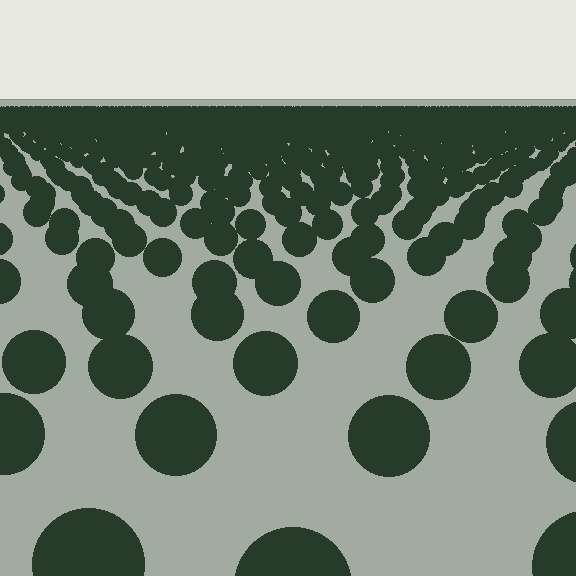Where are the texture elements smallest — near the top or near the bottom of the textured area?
Near the top.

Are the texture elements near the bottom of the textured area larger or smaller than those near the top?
Larger. Near the bottom, elements are closer to the viewer and appear at a bigger on-screen size.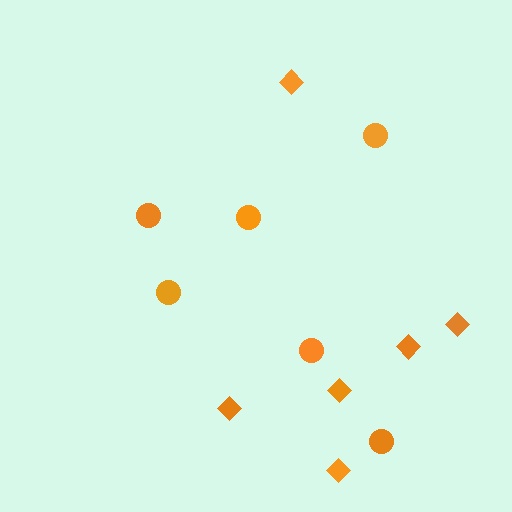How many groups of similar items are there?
There are 2 groups: one group of circles (6) and one group of diamonds (6).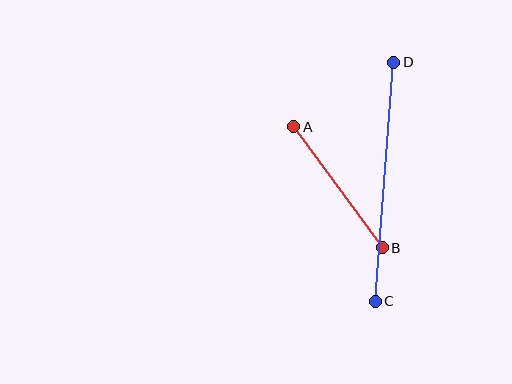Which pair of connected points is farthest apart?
Points C and D are farthest apart.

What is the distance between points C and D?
The distance is approximately 240 pixels.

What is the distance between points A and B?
The distance is approximately 150 pixels.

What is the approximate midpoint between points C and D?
The midpoint is at approximately (384, 182) pixels.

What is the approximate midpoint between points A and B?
The midpoint is at approximately (338, 187) pixels.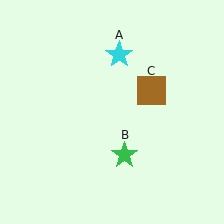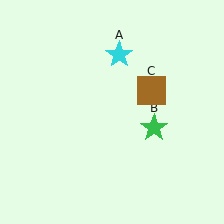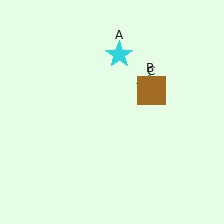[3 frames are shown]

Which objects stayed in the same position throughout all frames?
Cyan star (object A) and brown square (object C) remained stationary.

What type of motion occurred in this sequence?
The green star (object B) rotated counterclockwise around the center of the scene.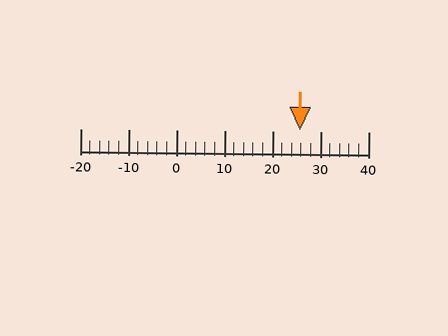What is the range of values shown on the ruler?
The ruler shows values from -20 to 40.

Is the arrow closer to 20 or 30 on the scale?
The arrow is closer to 30.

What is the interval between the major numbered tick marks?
The major tick marks are spaced 10 units apart.